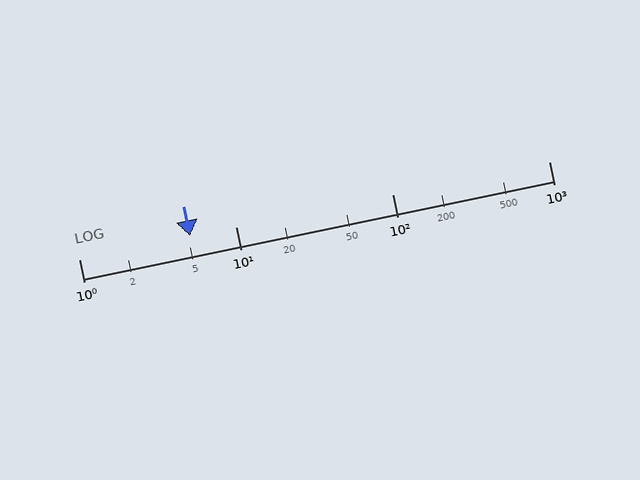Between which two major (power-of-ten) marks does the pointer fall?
The pointer is between 1 and 10.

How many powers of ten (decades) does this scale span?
The scale spans 3 decades, from 1 to 1000.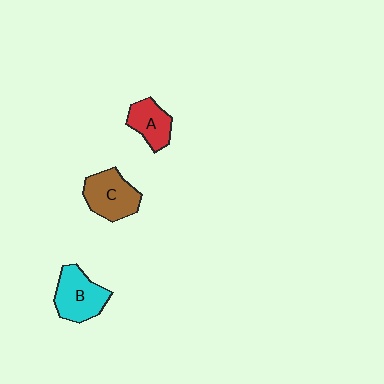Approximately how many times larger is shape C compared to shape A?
Approximately 1.4 times.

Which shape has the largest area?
Shape B (cyan).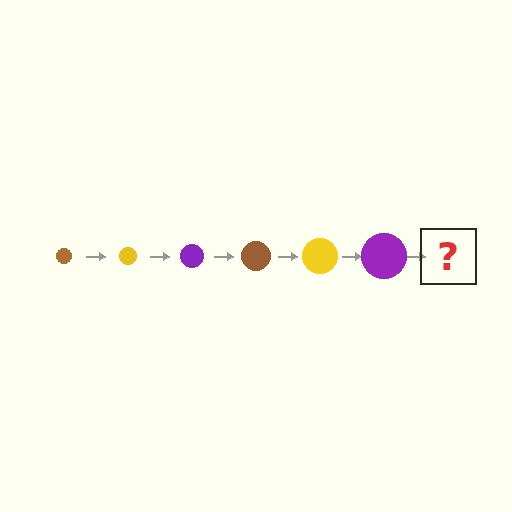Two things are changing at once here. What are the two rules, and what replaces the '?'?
The two rules are that the circle grows larger each step and the color cycles through brown, yellow, and purple. The '?' should be a brown circle, larger than the previous one.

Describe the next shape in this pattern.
It should be a brown circle, larger than the previous one.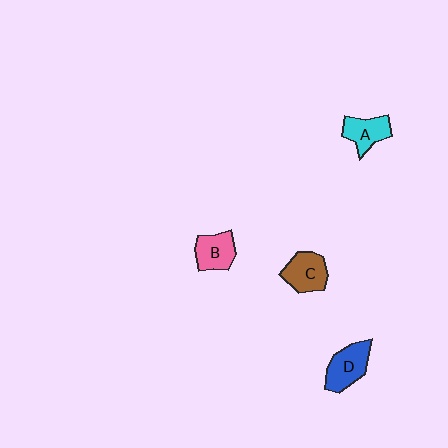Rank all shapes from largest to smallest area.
From largest to smallest: D (blue), C (brown), B (pink), A (cyan).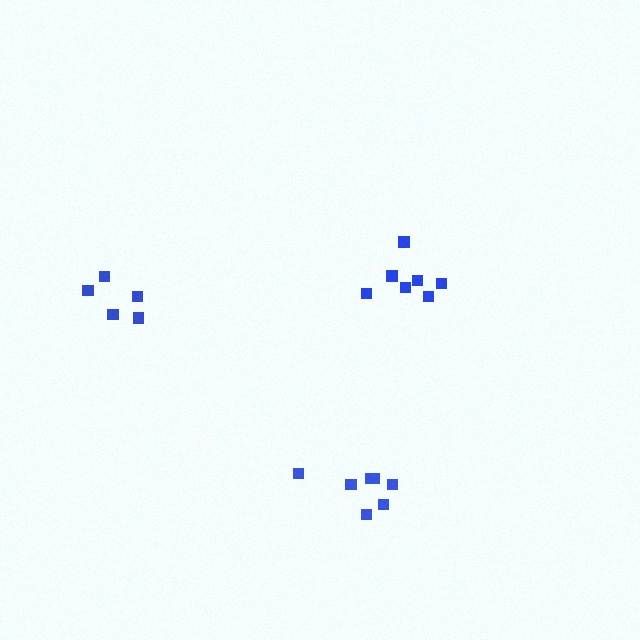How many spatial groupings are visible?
There are 3 spatial groupings.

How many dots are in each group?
Group 1: 5 dots, Group 2: 7 dots, Group 3: 7 dots (19 total).